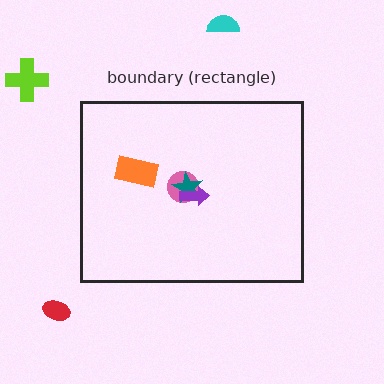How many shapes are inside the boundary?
4 inside, 3 outside.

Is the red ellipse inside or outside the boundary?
Outside.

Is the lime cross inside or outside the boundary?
Outside.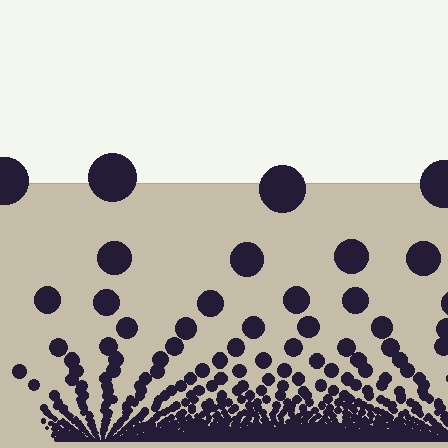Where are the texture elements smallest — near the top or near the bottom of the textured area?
Near the bottom.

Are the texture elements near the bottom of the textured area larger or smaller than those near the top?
Smaller. The gradient is inverted — elements near the bottom are smaller and denser.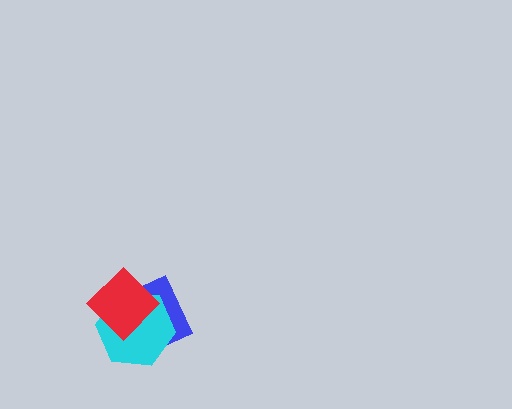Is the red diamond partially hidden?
No, no other shape covers it.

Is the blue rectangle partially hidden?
Yes, it is partially covered by another shape.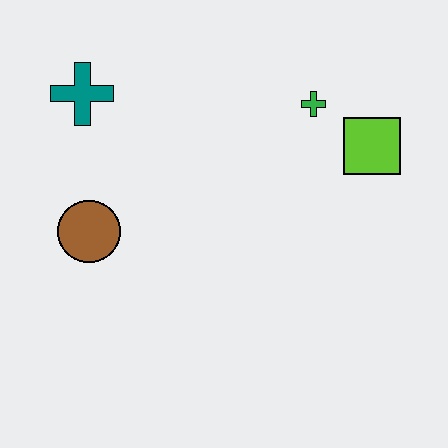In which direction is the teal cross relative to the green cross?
The teal cross is to the left of the green cross.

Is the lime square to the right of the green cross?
Yes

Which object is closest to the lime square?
The green cross is closest to the lime square.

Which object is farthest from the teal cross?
The lime square is farthest from the teal cross.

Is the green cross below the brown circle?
No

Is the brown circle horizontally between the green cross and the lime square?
No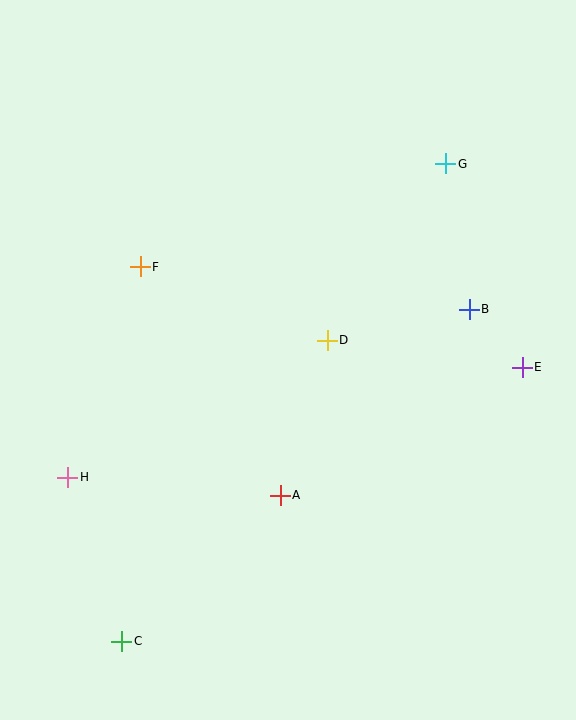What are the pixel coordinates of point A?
Point A is at (280, 495).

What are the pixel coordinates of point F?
Point F is at (140, 267).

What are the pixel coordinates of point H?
Point H is at (68, 477).